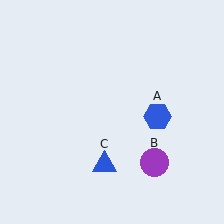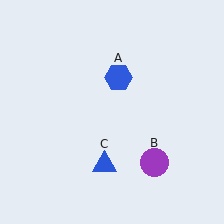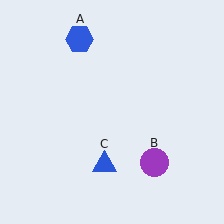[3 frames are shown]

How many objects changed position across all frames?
1 object changed position: blue hexagon (object A).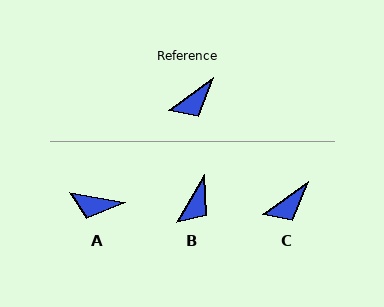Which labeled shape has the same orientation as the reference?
C.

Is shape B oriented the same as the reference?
No, it is off by about 23 degrees.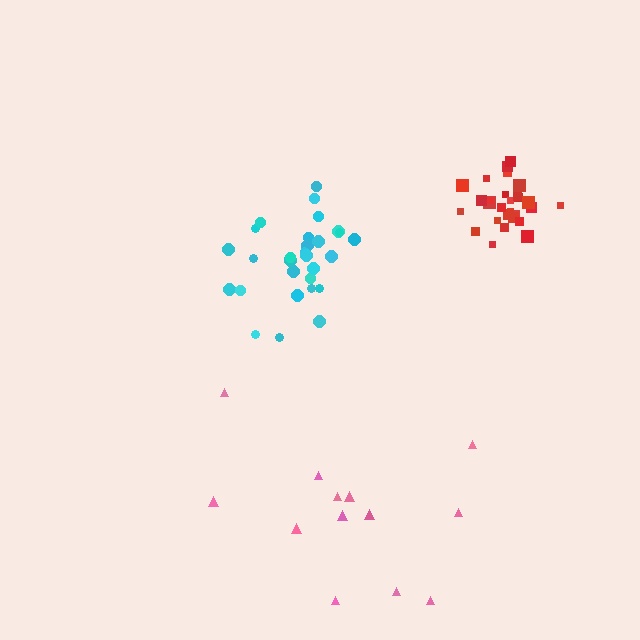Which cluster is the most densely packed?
Red.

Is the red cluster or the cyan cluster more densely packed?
Red.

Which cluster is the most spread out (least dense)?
Pink.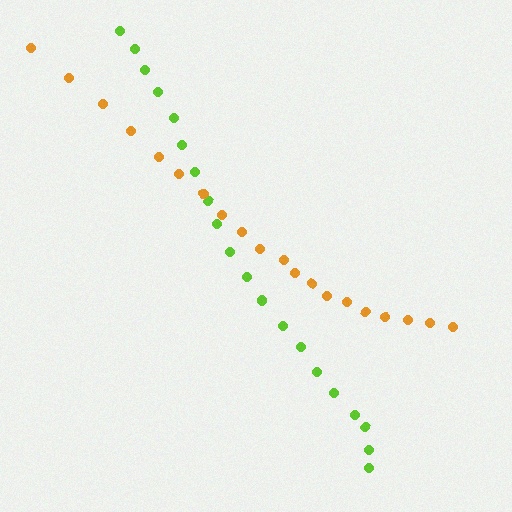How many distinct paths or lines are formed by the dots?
There are 2 distinct paths.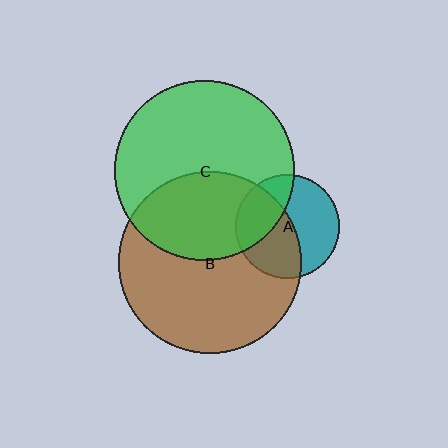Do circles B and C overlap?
Yes.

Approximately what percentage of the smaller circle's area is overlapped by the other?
Approximately 40%.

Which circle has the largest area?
Circle B (brown).